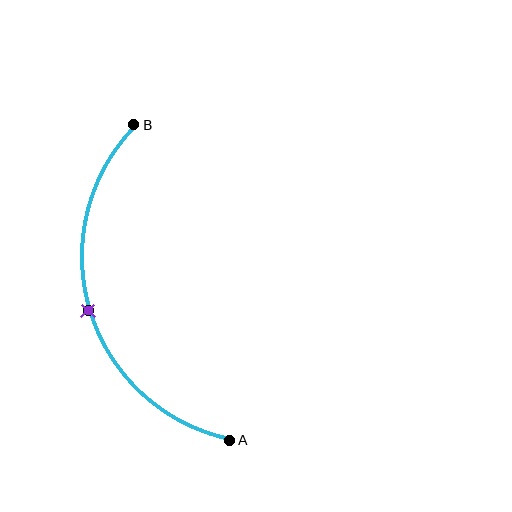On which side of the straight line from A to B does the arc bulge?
The arc bulges to the left of the straight line connecting A and B.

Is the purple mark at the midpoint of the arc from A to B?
Yes. The purple mark lies on the arc at equal arc-length from both A and B — it is the arc midpoint.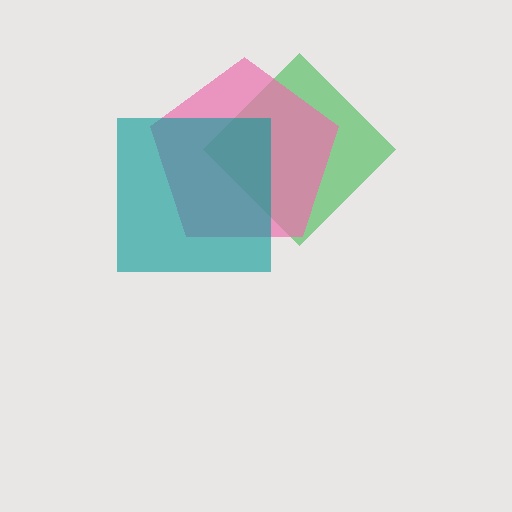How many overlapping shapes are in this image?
There are 3 overlapping shapes in the image.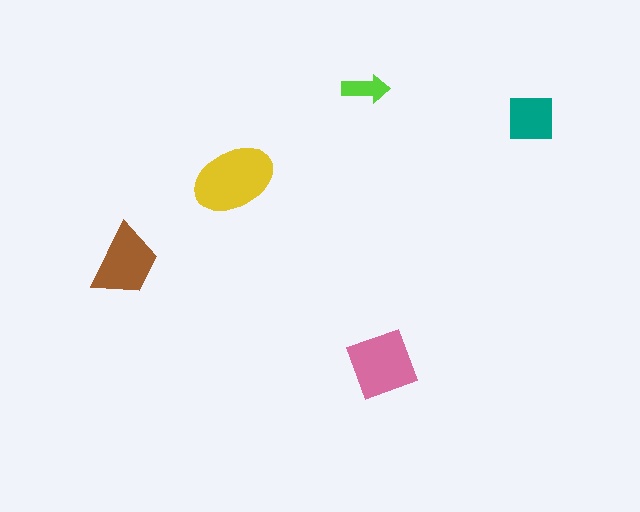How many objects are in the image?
There are 5 objects in the image.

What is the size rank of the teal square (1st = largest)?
4th.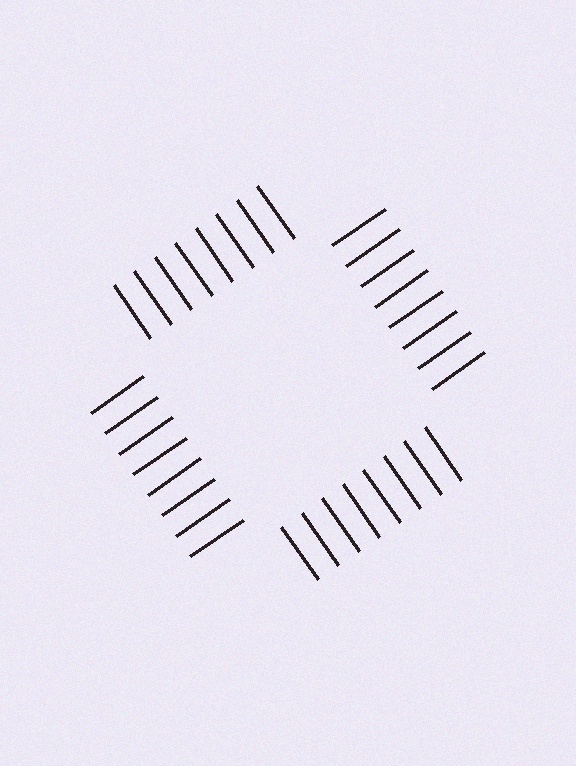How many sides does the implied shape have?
4 sides — the line-ends trace a square.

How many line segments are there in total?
32 — 8 along each of the 4 edges.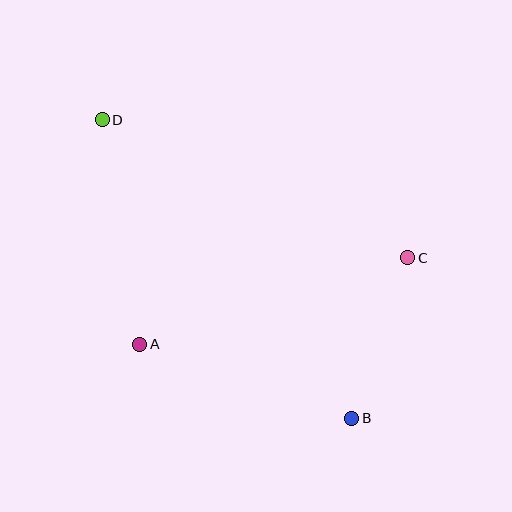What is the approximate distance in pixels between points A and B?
The distance between A and B is approximately 225 pixels.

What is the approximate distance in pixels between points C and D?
The distance between C and D is approximately 335 pixels.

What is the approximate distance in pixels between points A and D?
The distance between A and D is approximately 227 pixels.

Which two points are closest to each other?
Points B and C are closest to each other.